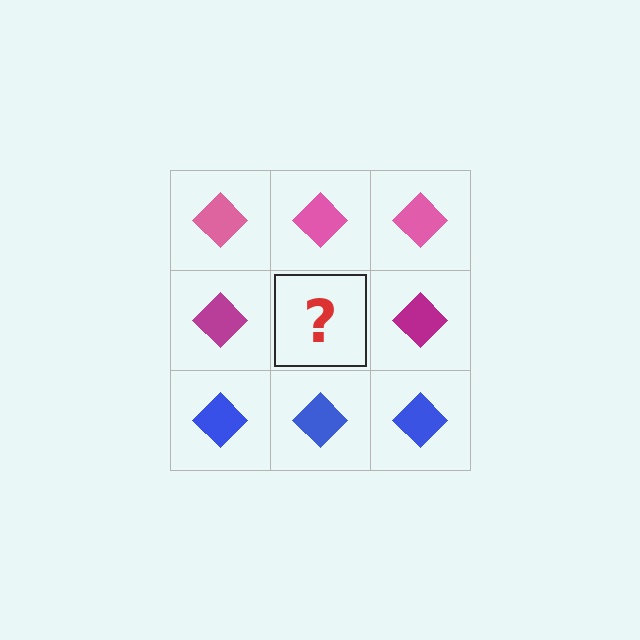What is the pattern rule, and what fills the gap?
The rule is that each row has a consistent color. The gap should be filled with a magenta diamond.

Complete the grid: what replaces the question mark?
The question mark should be replaced with a magenta diamond.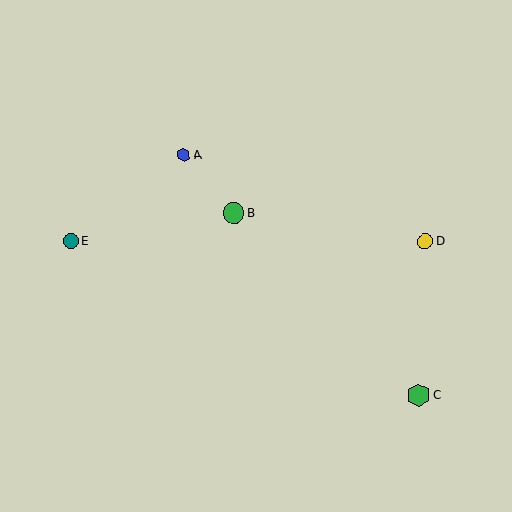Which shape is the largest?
The green hexagon (labeled C) is the largest.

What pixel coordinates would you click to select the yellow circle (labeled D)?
Click at (425, 241) to select the yellow circle D.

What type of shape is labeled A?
Shape A is a blue hexagon.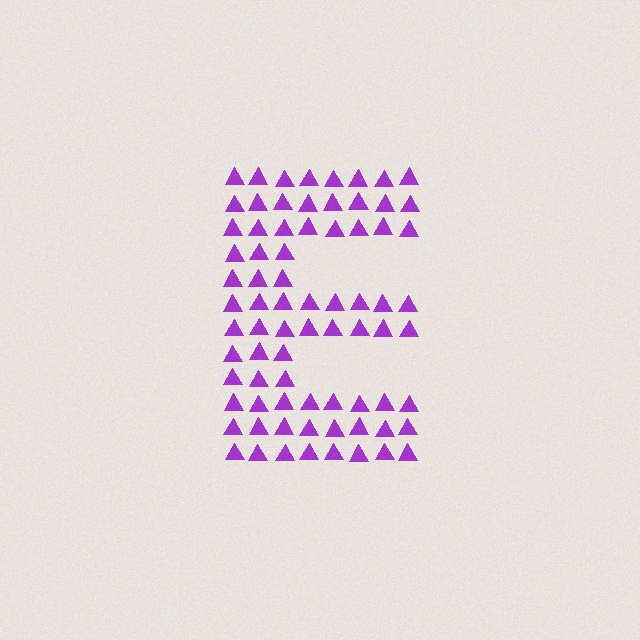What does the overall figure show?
The overall figure shows the letter E.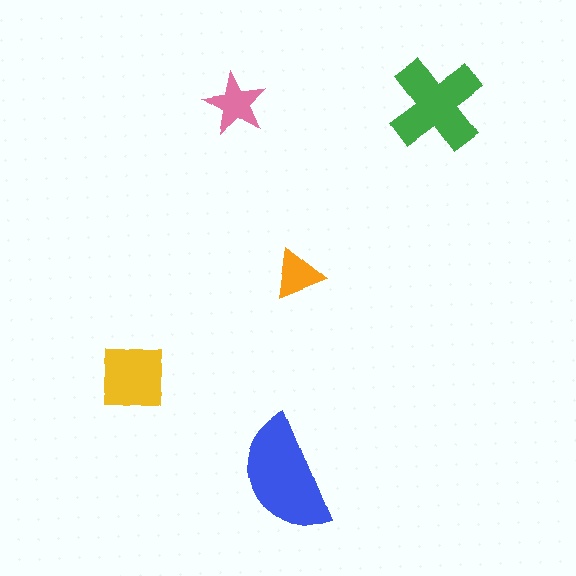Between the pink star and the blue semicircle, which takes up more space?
The blue semicircle.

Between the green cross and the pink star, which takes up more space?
The green cross.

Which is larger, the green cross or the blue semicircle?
The blue semicircle.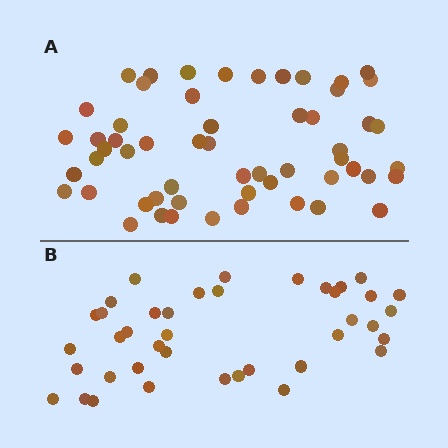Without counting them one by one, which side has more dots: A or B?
Region A (the top region) has more dots.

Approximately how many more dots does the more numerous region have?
Region A has approximately 15 more dots than region B.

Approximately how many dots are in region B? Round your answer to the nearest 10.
About 40 dots.